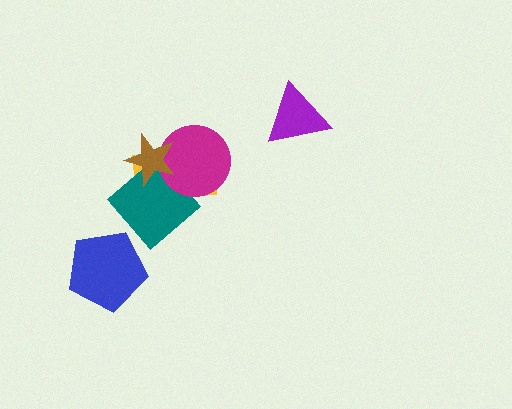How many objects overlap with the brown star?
3 objects overlap with the brown star.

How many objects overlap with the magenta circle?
3 objects overlap with the magenta circle.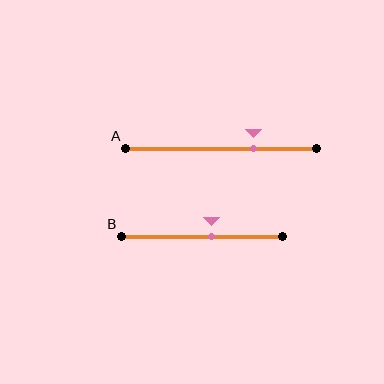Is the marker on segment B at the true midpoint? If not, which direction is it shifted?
No, the marker on segment B is shifted to the right by about 6% of the segment length.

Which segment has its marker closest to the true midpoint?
Segment B has its marker closest to the true midpoint.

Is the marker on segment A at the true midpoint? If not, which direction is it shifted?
No, the marker on segment A is shifted to the right by about 17% of the segment length.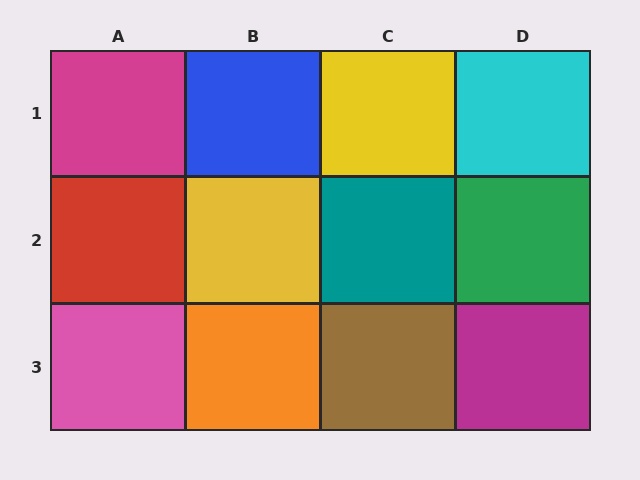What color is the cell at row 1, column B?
Blue.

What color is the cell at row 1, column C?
Yellow.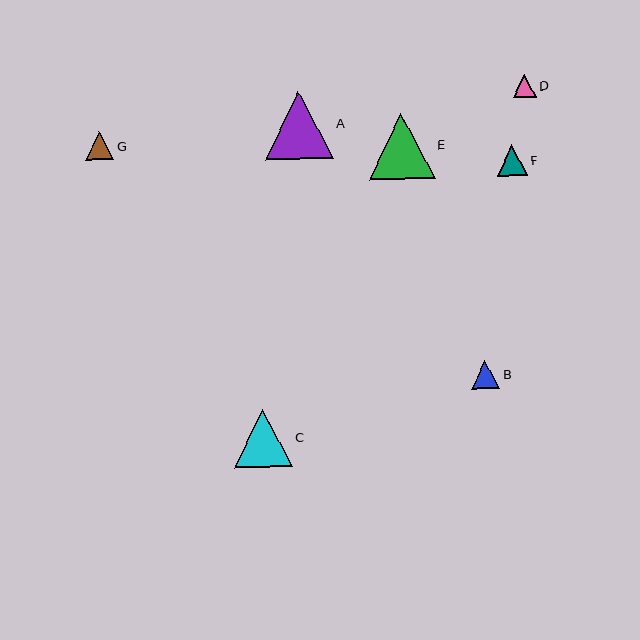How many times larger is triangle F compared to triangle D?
Triangle F is approximately 1.3 times the size of triangle D.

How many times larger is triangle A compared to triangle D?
Triangle A is approximately 3.0 times the size of triangle D.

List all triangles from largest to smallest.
From largest to smallest: A, E, C, F, G, B, D.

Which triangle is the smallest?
Triangle D is the smallest with a size of approximately 23 pixels.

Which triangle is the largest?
Triangle A is the largest with a size of approximately 68 pixels.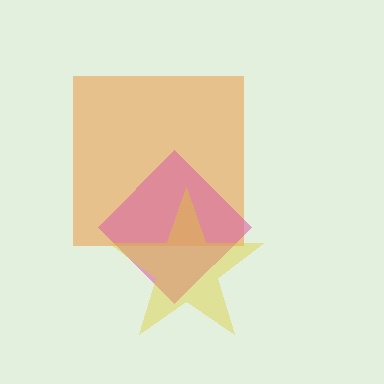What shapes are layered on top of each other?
The layered shapes are: an orange square, a pink diamond, a yellow star.